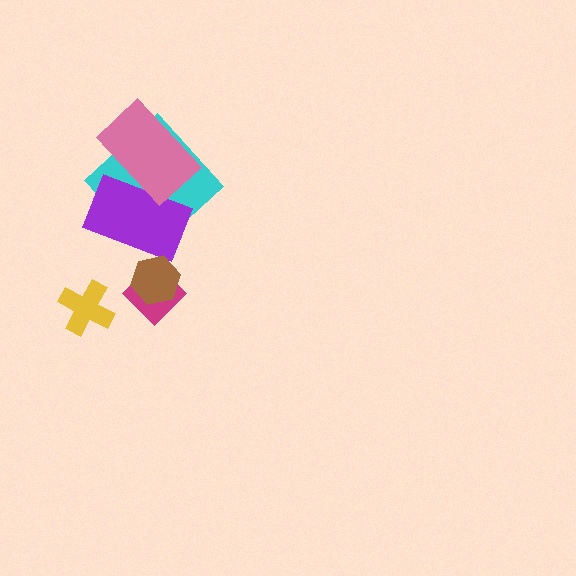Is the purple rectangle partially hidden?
Yes, it is partially covered by another shape.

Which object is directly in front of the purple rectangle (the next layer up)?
The pink rectangle is directly in front of the purple rectangle.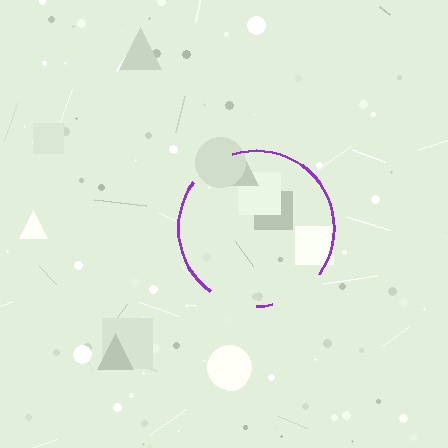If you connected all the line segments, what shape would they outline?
They would outline a circle.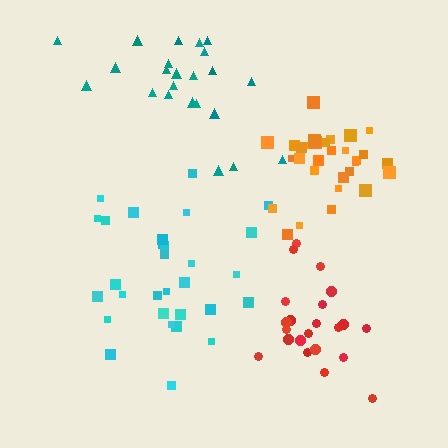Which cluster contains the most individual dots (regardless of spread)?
Cyan (30).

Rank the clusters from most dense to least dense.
orange, red, teal, cyan.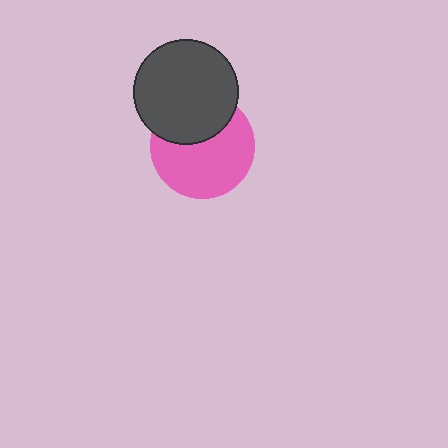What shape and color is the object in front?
The object in front is a dark gray circle.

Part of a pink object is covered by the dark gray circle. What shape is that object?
It is a circle.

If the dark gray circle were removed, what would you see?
You would see the complete pink circle.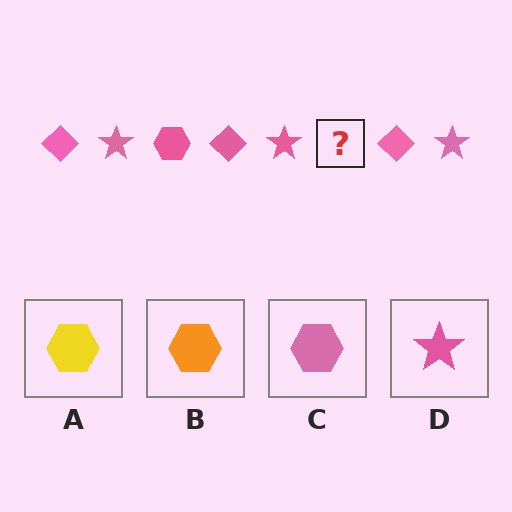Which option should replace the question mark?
Option C.